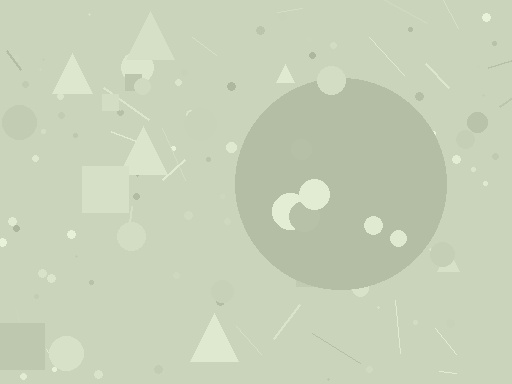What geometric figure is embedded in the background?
A circle is embedded in the background.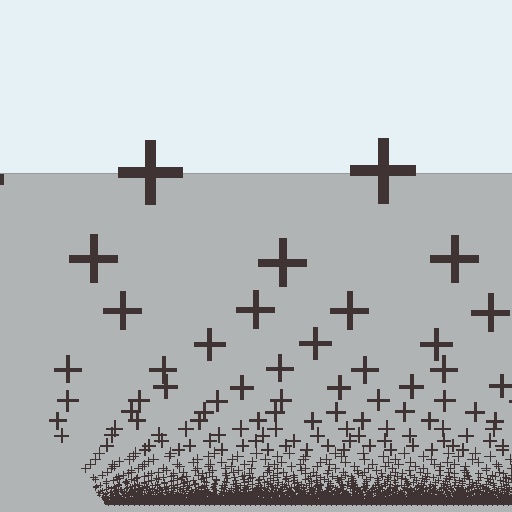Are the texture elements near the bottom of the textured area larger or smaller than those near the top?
Smaller. The gradient is inverted — elements near the bottom are smaller and denser.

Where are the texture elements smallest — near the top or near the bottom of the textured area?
Near the bottom.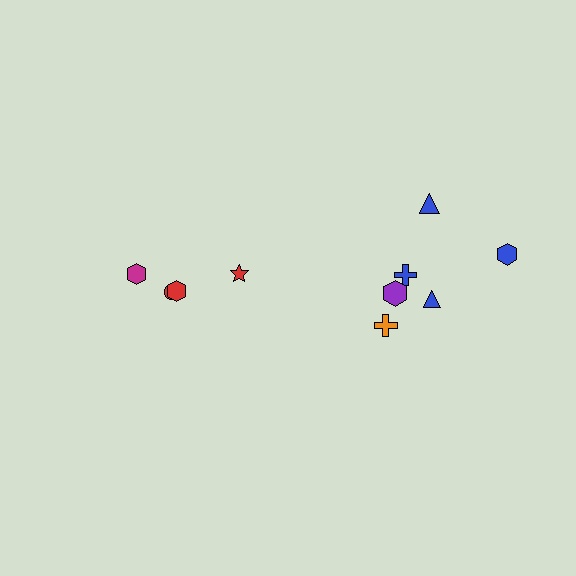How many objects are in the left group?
There are 4 objects.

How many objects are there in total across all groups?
There are 10 objects.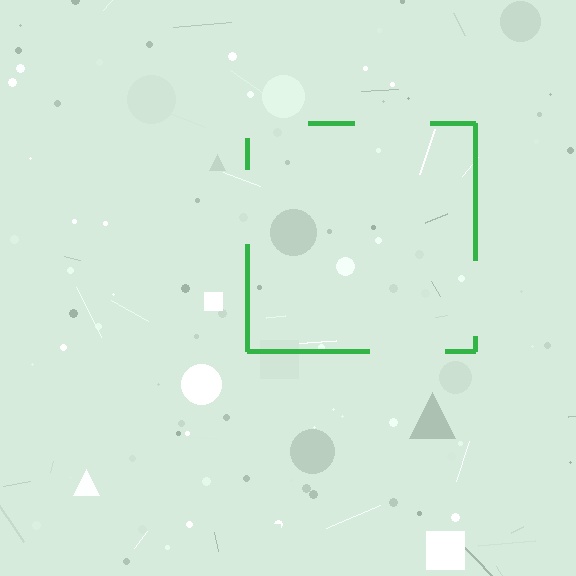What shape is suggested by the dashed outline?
The dashed outline suggests a square.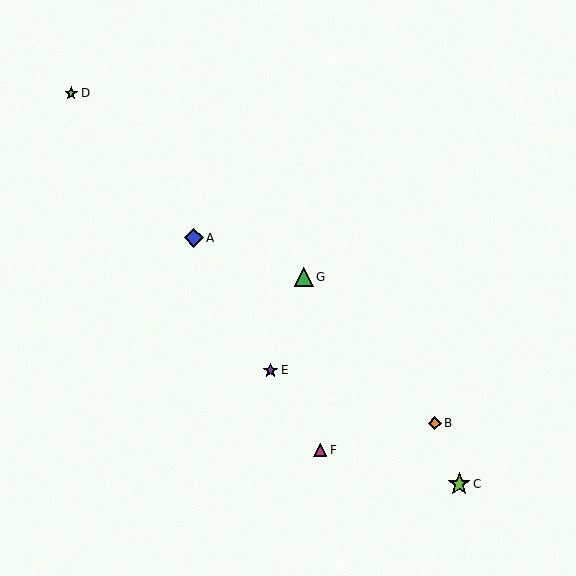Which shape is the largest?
The lime star (labeled C) is the largest.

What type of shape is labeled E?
Shape E is a purple star.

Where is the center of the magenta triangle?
The center of the magenta triangle is at (320, 450).